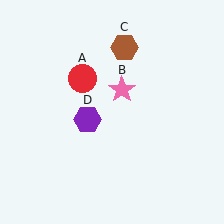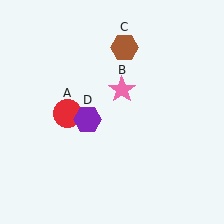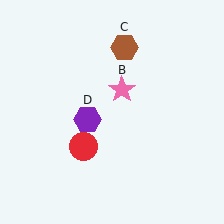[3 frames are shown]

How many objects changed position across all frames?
1 object changed position: red circle (object A).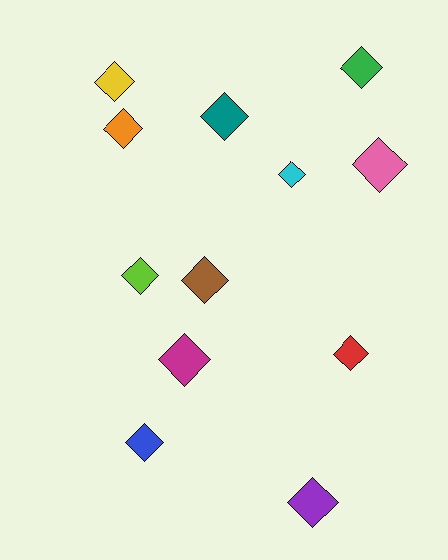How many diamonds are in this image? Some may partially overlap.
There are 12 diamonds.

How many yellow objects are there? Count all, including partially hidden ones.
There is 1 yellow object.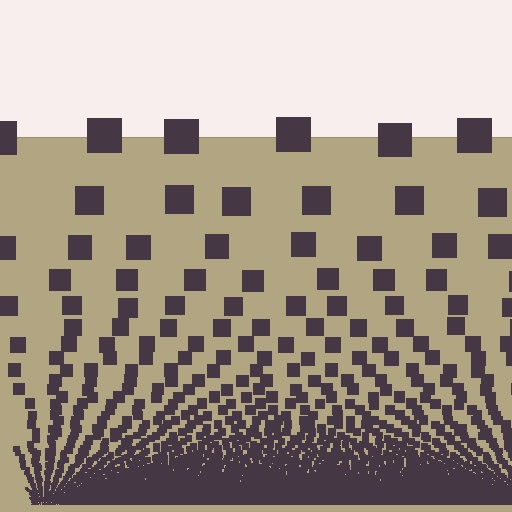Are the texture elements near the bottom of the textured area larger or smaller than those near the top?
Smaller. The gradient is inverted — elements near the bottom are smaller and denser.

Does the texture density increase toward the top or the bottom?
Density increases toward the bottom.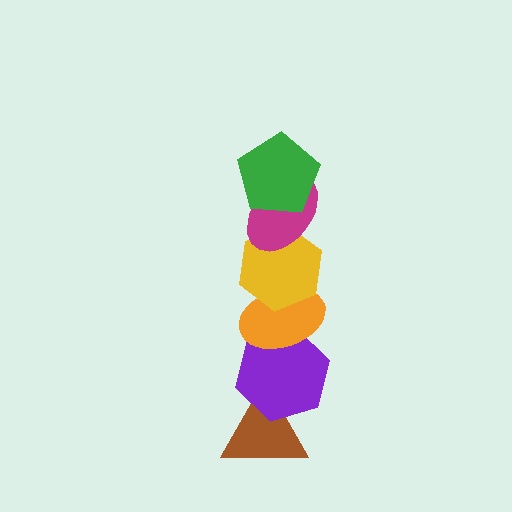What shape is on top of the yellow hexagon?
The magenta ellipse is on top of the yellow hexagon.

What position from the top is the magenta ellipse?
The magenta ellipse is 2nd from the top.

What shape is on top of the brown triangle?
The purple hexagon is on top of the brown triangle.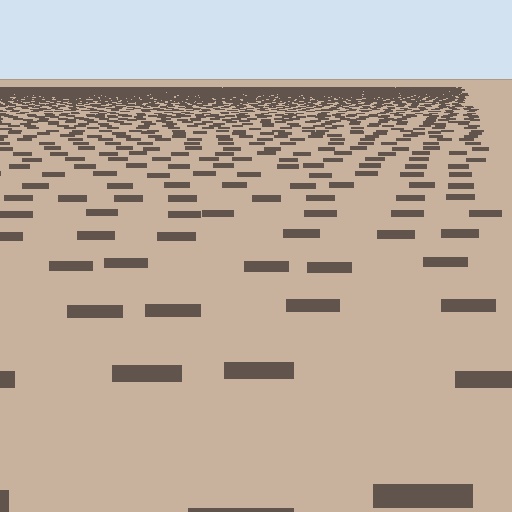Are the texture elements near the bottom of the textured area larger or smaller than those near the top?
Larger. Near the bottom, elements are closer to the viewer and appear at a bigger on-screen size.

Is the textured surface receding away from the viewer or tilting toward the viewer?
The surface is receding away from the viewer. Texture elements get smaller and denser toward the top.